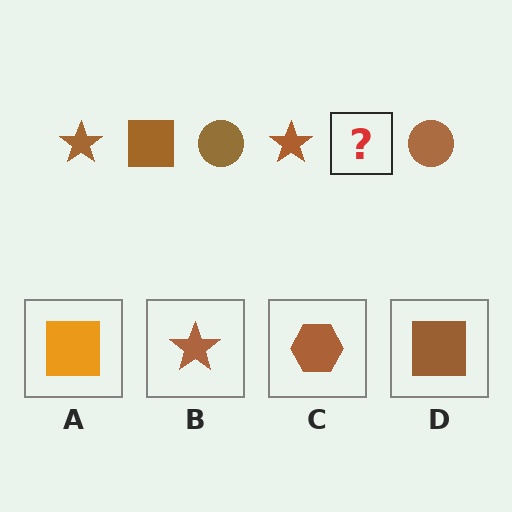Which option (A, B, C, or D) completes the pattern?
D.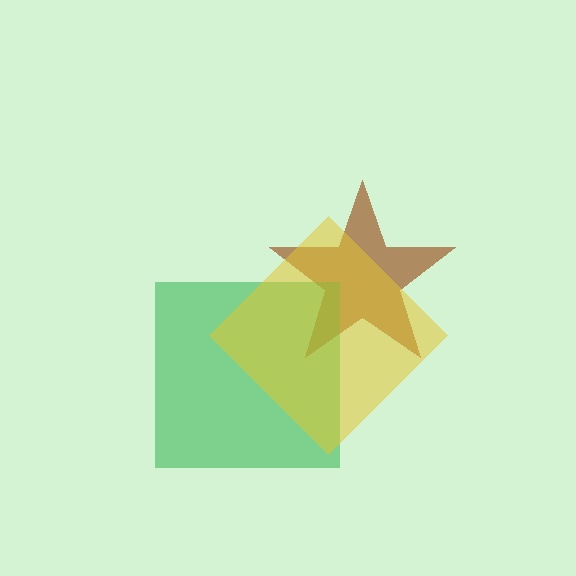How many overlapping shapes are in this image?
There are 3 overlapping shapes in the image.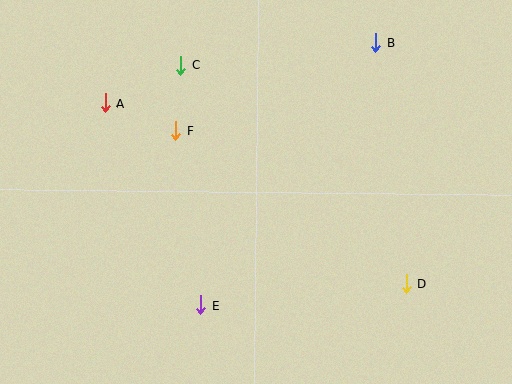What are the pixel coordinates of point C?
Point C is at (181, 66).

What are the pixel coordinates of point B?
Point B is at (375, 43).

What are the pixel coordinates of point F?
Point F is at (175, 131).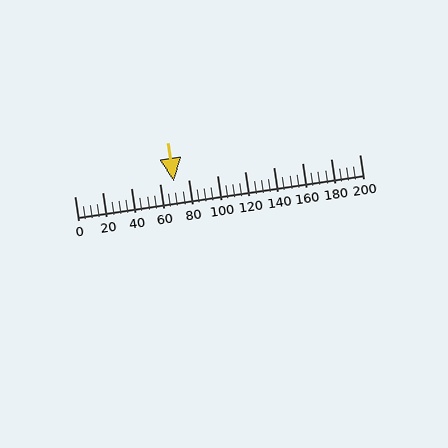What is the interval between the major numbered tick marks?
The major tick marks are spaced 20 units apart.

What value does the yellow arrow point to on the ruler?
The yellow arrow points to approximately 70.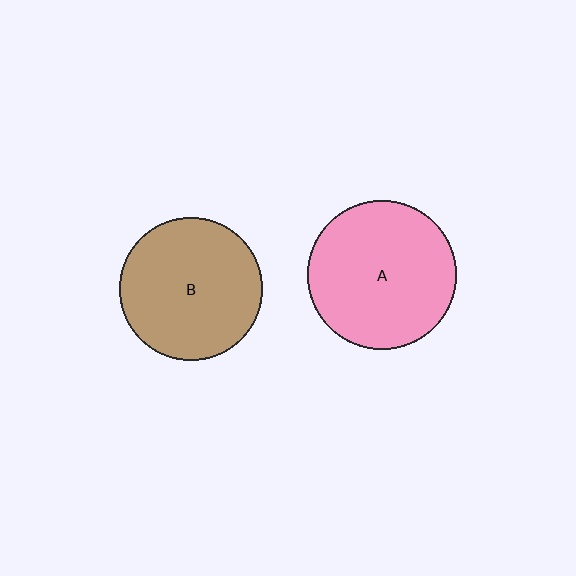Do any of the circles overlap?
No, none of the circles overlap.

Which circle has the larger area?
Circle A (pink).